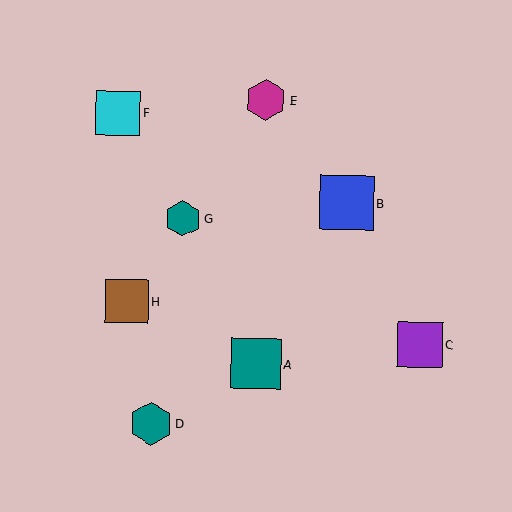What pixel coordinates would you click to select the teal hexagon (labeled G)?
Click at (183, 218) to select the teal hexagon G.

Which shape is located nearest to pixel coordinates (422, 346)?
The purple square (labeled C) at (420, 345) is nearest to that location.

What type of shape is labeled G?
Shape G is a teal hexagon.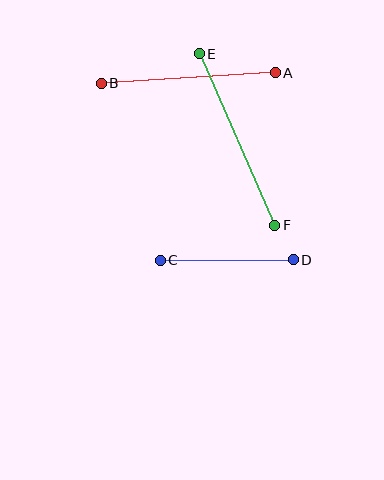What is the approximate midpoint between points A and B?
The midpoint is at approximately (188, 78) pixels.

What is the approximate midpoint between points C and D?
The midpoint is at approximately (227, 260) pixels.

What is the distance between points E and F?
The distance is approximately 187 pixels.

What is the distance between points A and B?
The distance is approximately 174 pixels.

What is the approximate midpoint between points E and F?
The midpoint is at approximately (237, 140) pixels.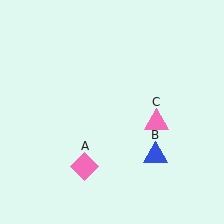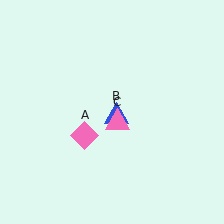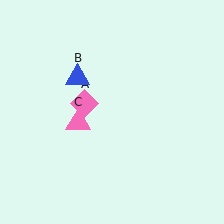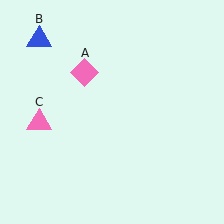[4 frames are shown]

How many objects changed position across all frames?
3 objects changed position: pink diamond (object A), blue triangle (object B), pink triangle (object C).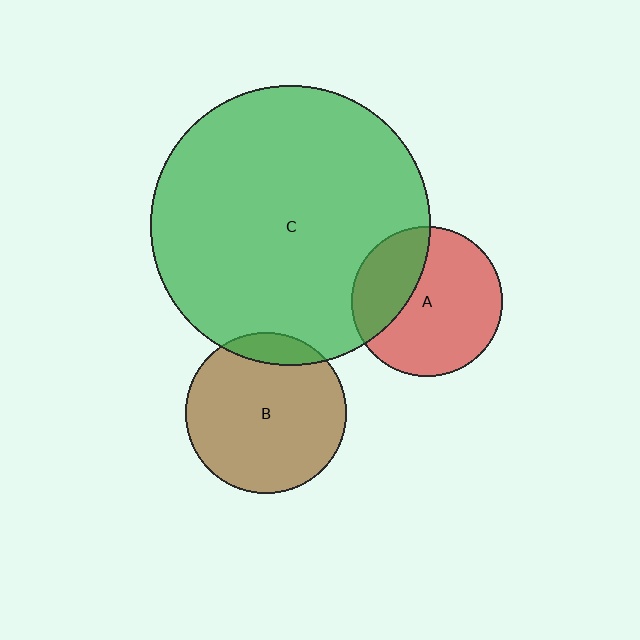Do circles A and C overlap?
Yes.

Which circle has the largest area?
Circle C (green).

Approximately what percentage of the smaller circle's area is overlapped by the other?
Approximately 30%.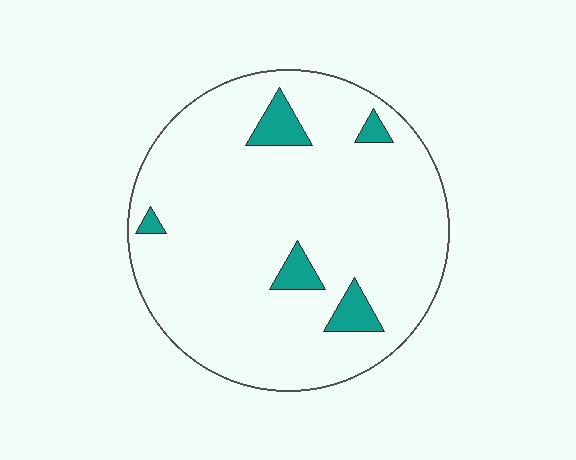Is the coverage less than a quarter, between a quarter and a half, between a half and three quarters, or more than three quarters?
Less than a quarter.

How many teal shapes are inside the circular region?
5.